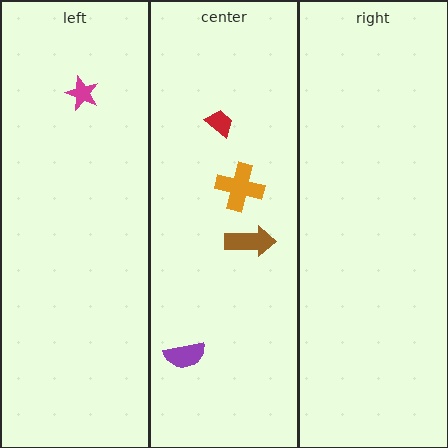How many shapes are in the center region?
4.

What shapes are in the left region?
The magenta star.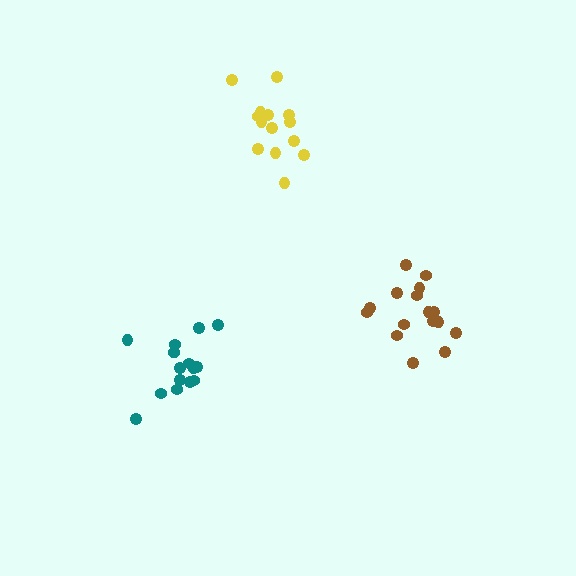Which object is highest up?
The yellow cluster is topmost.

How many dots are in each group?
Group 1: 16 dots, Group 2: 16 dots, Group 3: 14 dots (46 total).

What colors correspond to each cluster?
The clusters are colored: brown, teal, yellow.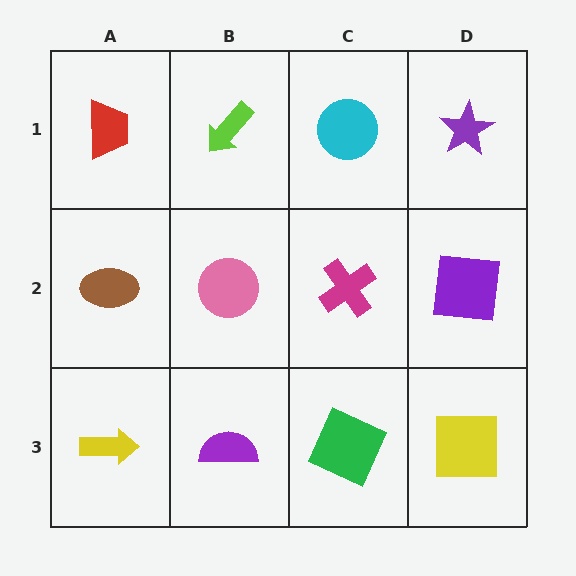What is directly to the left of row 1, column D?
A cyan circle.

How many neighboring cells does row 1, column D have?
2.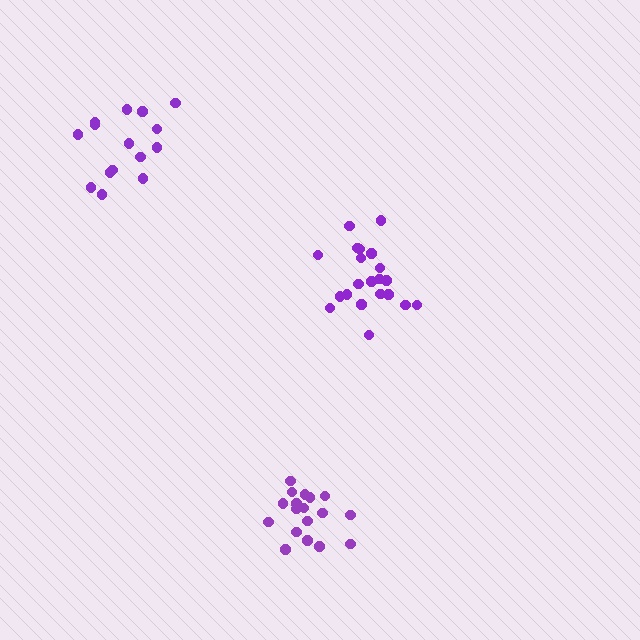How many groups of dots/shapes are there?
There are 3 groups.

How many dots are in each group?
Group 1: 21 dots, Group 2: 18 dots, Group 3: 15 dots (54 total).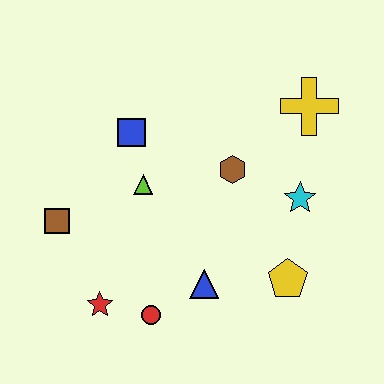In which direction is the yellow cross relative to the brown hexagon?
The yellow cross is to the right of the brown hexagon.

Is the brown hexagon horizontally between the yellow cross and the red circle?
Yes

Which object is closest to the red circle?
The red star is closest to the red circle.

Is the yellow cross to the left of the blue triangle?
No